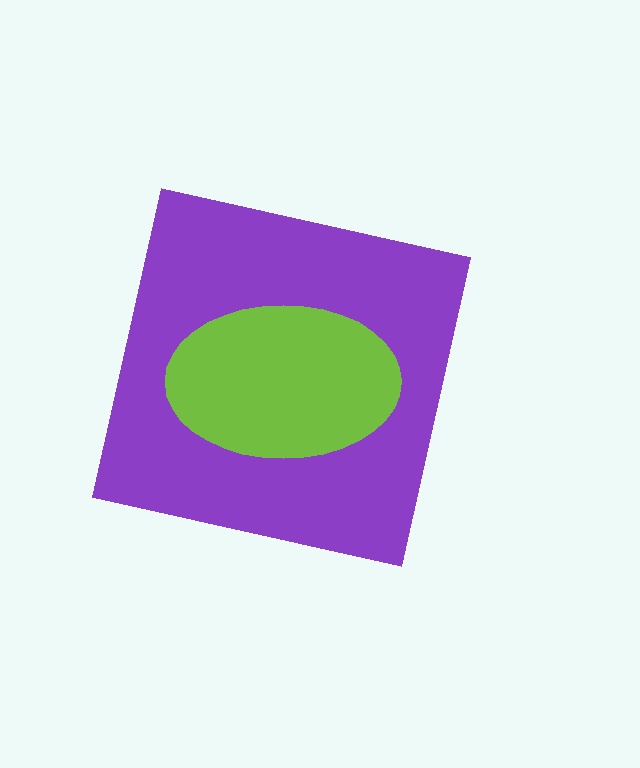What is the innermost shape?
The lime ellipse.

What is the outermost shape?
The purple square.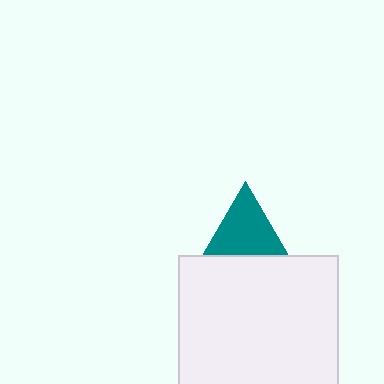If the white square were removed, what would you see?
You would see the complete teal triangle.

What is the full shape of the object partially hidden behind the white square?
The partially hidden object is a teal triangle.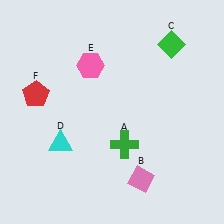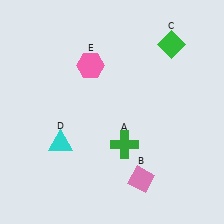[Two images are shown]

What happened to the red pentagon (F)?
The red pentagon (F) was removed in Image 2. It was in the top-left area of Image 1.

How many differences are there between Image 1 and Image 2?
There is 1 difference between the two images.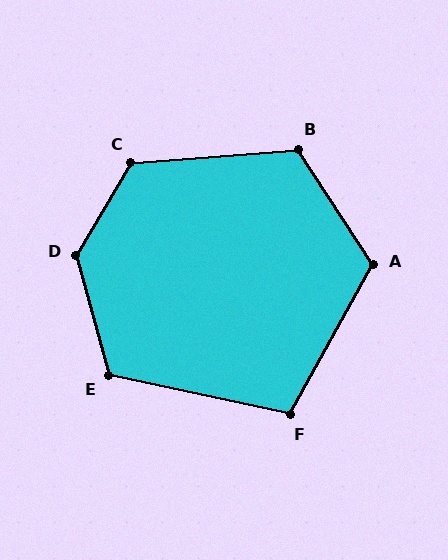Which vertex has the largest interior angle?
D, at approximately 134 degrees.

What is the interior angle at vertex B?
Approximately 119 degrees (obtuse).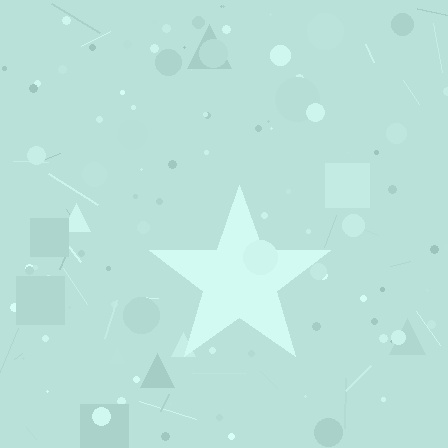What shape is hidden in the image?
A star is hidden in the image.